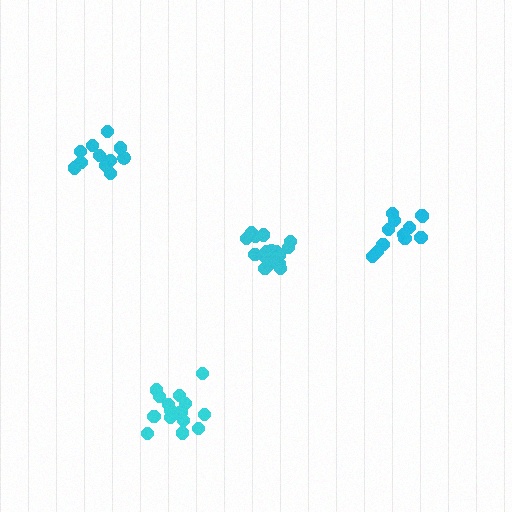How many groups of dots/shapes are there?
There are 4 groups.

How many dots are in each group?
Group 1: 12 dots, Group 2: 12 dots, Group 3: 17 dots, Group 4: 16 dots (57 total).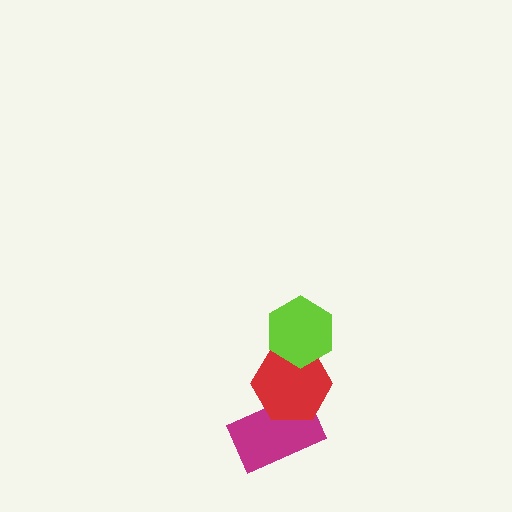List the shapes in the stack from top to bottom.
From top to bottom: the lime hexagon, the red hexagon, the magenta rectangle.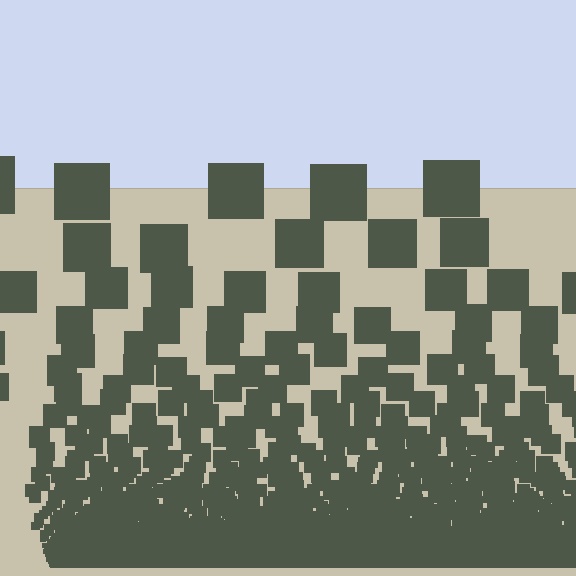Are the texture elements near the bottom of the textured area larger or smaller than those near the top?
Smaller. The gradient is inverted — elements near the bottom are smaller and denser.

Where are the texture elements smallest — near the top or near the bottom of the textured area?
Near the bottom.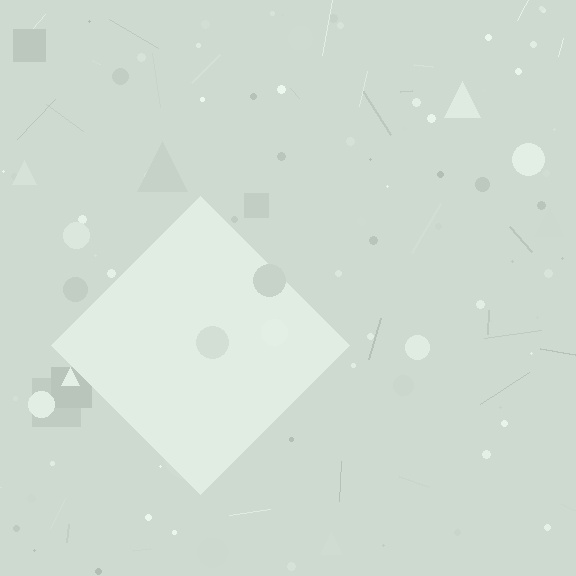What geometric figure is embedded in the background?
A diamond is embedded in the background.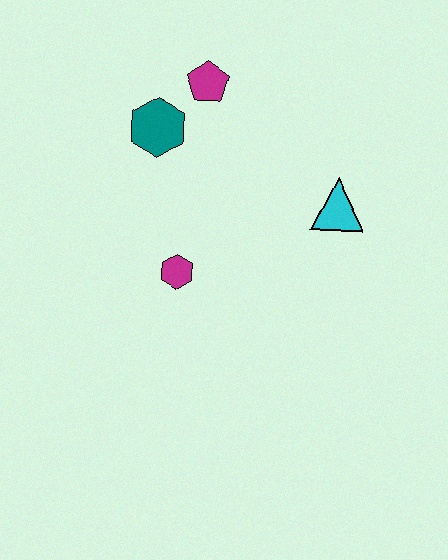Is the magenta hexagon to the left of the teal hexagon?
No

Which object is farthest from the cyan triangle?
The teal hexagon is farthest from the cyan triangle.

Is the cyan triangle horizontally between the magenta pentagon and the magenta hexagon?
No